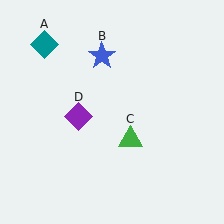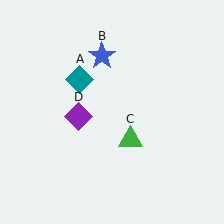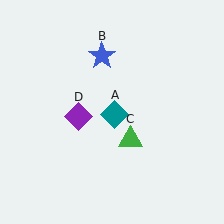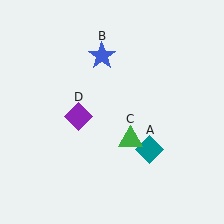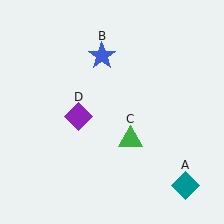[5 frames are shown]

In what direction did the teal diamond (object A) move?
The teal diamond (object A) moved down and to the right.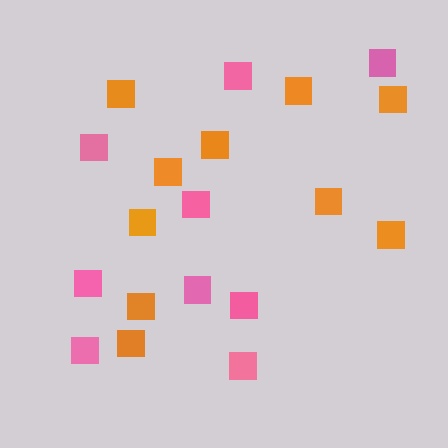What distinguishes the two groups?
There are 2 groups: one group of orange squares (10) and one group of pink squares (9).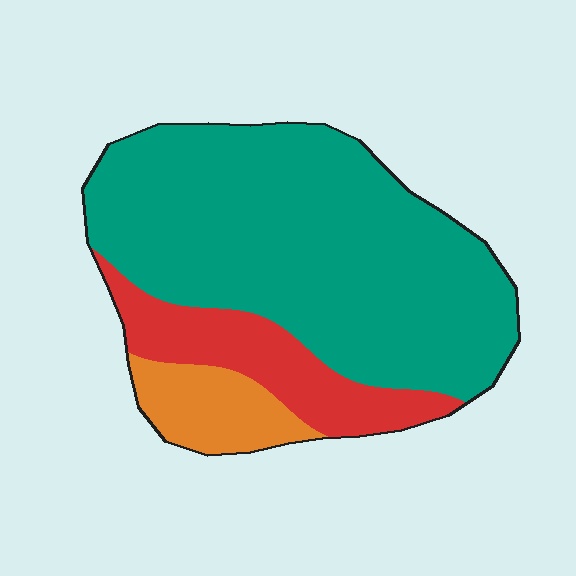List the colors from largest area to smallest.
From largest to smallest: teal, red, orange.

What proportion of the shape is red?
Red takes up between a sixth and a third of the shape.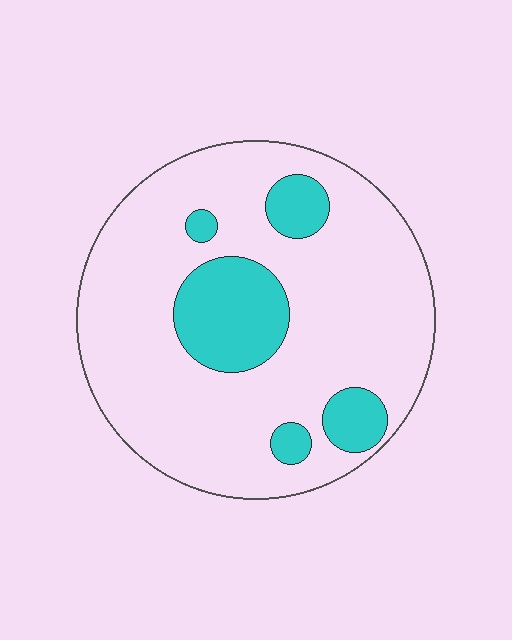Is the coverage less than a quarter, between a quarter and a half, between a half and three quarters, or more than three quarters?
Less than a quarter.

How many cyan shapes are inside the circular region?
5.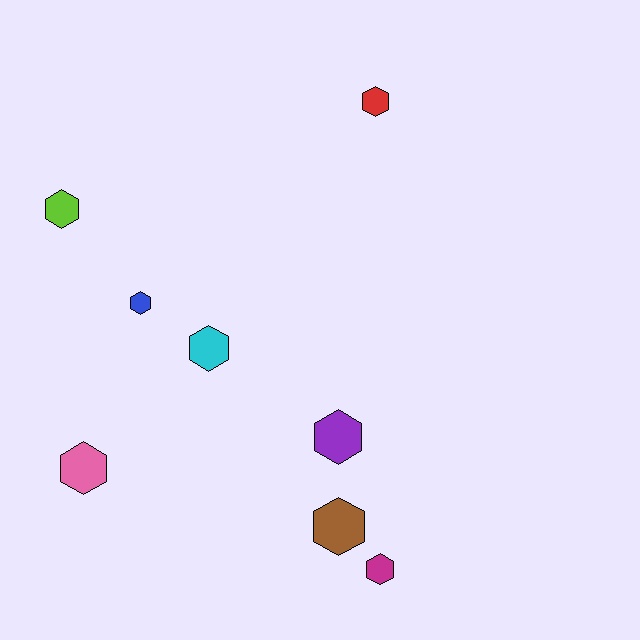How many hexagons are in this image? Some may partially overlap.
There are 8 hexagons.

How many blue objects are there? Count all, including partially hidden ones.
There is 1 blue object.